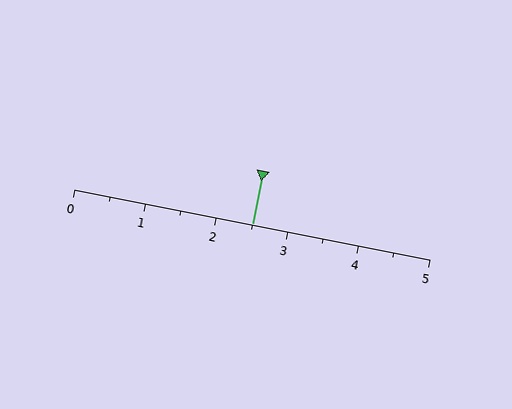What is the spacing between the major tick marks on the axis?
The major ticks are spaced 1 apart.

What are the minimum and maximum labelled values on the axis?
The axis runs from 0 to 5.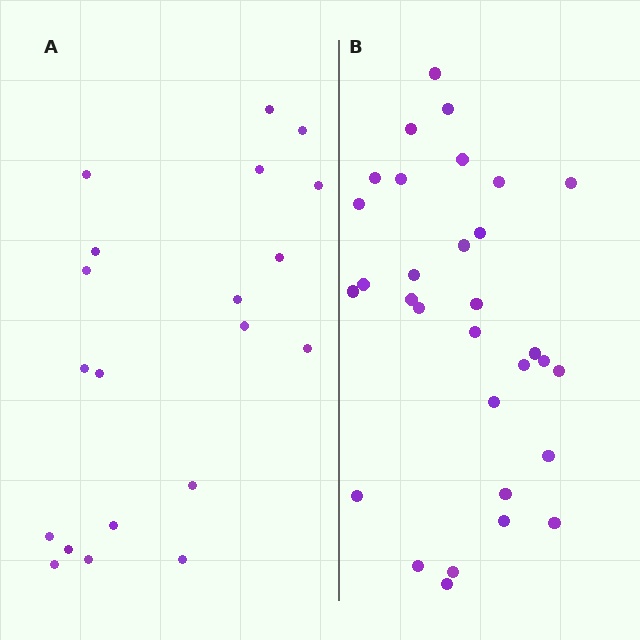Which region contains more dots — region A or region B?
Region B (the right region) has more dots.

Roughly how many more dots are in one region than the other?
Region B has roughly 12 or so more dots than region A.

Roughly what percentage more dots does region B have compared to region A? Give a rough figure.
About 55% more.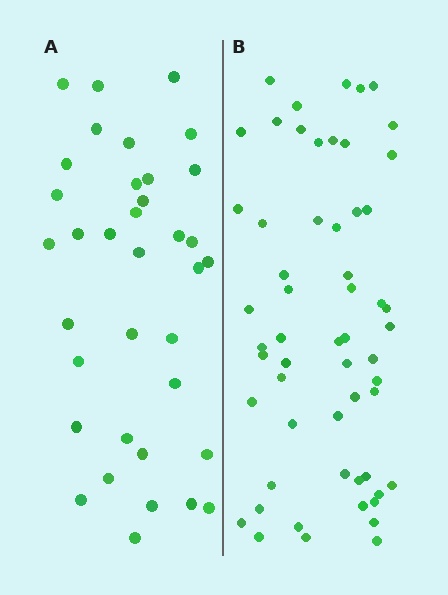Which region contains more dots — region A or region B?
Region B (the right region) has more dots.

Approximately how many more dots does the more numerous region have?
Region B has approximately 20 more dots than region A.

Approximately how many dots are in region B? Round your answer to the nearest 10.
About 60 dots. (The exact count is 57, which rounds to 60.)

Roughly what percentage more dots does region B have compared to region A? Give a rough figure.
About 60% more.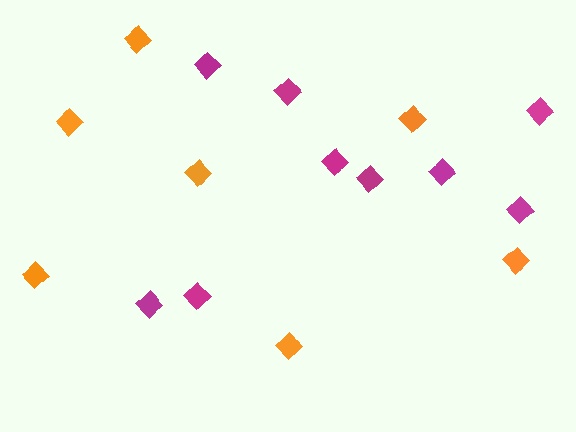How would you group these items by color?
There are 2 groups: one group of magenta diamonds (9) and one group of orange diamonds (7).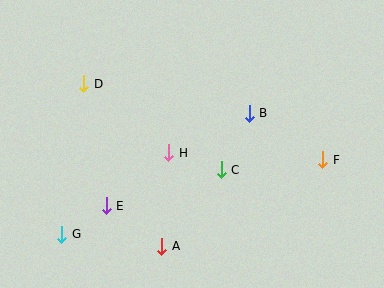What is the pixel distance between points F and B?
The distance between F and B is 87 pixels.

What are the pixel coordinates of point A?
Point A is at (162, 246).